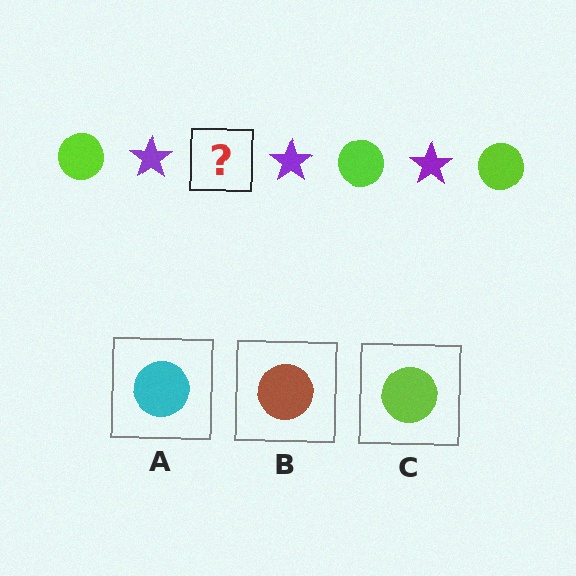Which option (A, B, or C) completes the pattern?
C.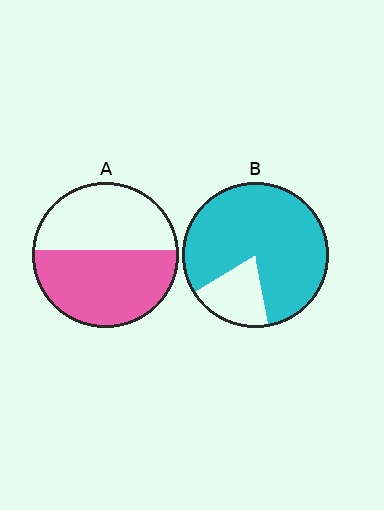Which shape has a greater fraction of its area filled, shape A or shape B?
Shape B.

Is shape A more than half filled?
Yes.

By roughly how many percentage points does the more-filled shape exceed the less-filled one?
By roughly 25 percentage points (B over A).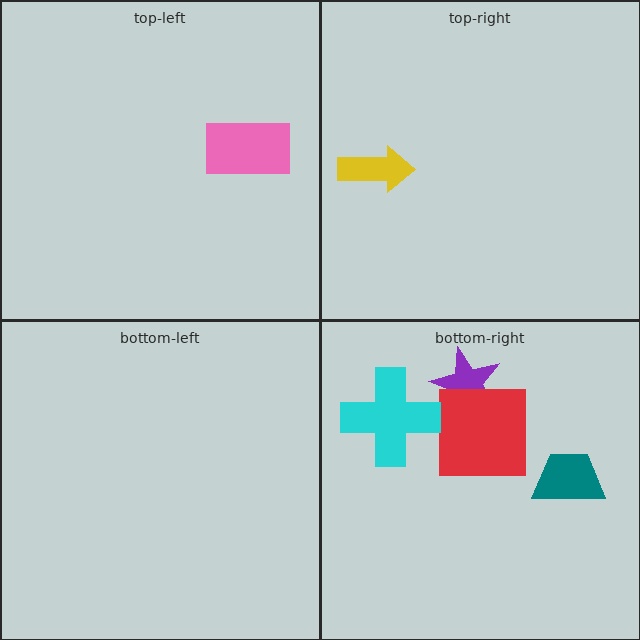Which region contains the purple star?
The bottom-right region.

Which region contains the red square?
The bottom-right region.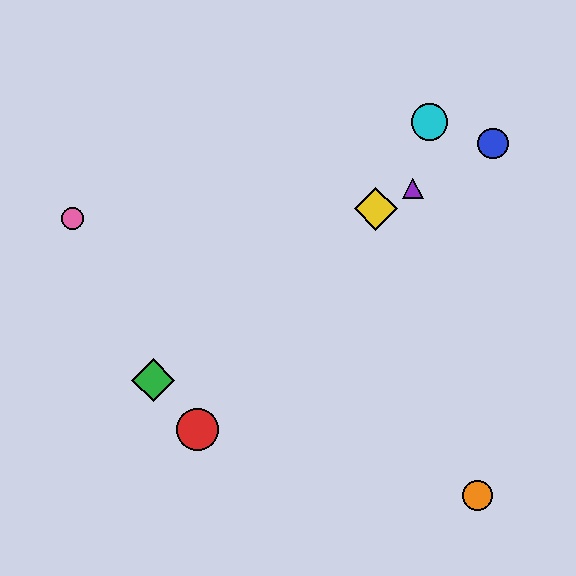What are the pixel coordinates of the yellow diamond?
The yellow diamond is at (376, 209).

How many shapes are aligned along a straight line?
3 shapes (the blue circle, the yellow diamond, the purple triangle) are aligned along a straight line.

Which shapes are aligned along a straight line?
The blue circle, the yellow diamond, the purple triangle are aligned along a straight line.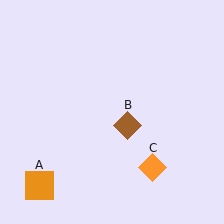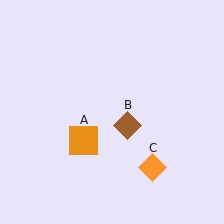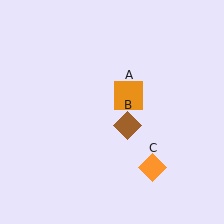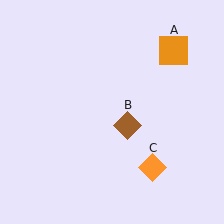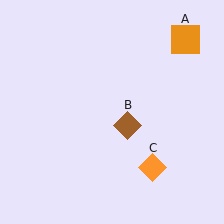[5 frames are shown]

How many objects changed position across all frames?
1 object changed position: orange square (object A).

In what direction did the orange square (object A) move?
The orange square (object A) moved up and to the right.